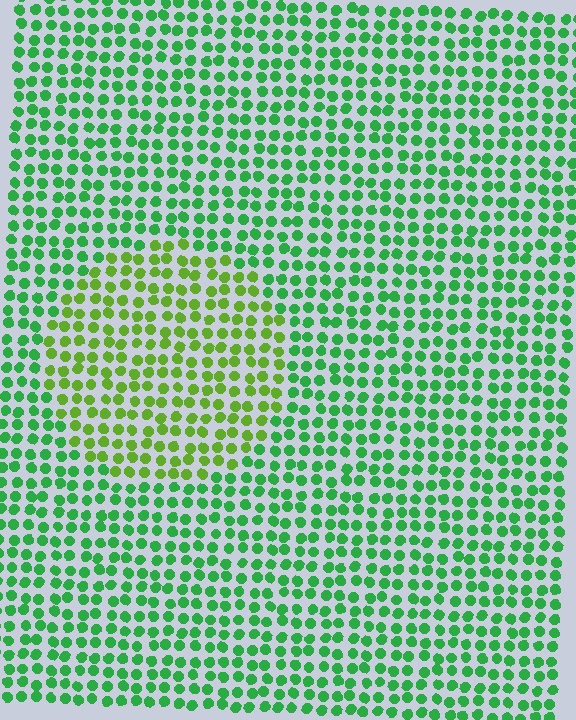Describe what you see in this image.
The image is filled with small green elements in a uniform arrangement. A circle-shaped region is visible where the elements are tinted to a slightly different hue, forming a subtle color boundary.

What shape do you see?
I see a circle.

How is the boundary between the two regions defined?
The boundary is defined purely by a slight shift in hue (about 37 degrees). Spacing, size, and orientation are identical on both sides.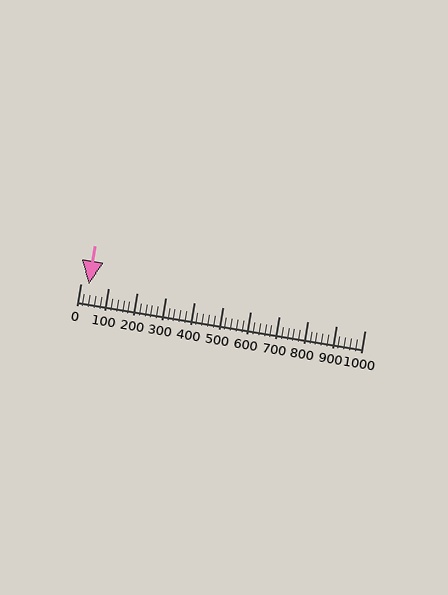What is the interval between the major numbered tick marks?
The major tick marks are spaced 100 units apart.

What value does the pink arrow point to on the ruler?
The pink arrow points to approximately 30.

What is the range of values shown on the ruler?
The ruler shows values from 0 to 1000.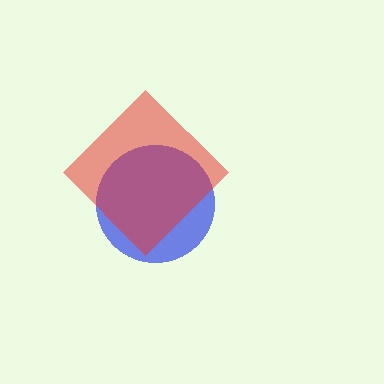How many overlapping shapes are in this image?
There are 2 overlapping shapes in the image.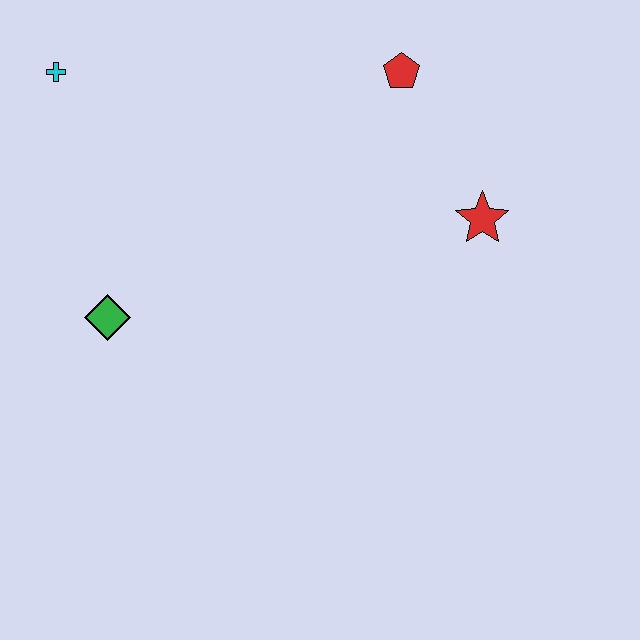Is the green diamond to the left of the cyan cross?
No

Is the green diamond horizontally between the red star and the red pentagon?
No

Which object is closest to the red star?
The red pentagon is closest to the red star.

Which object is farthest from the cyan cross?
The red star is farthest from the cyan cross.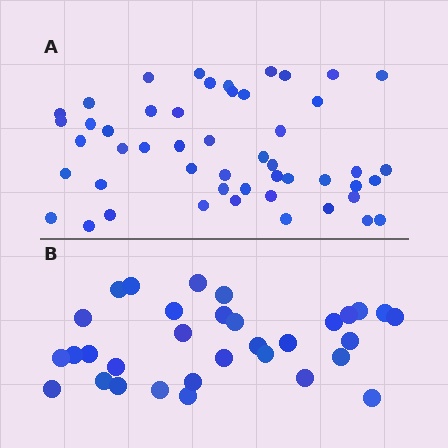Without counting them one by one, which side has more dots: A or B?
Region A (the top region) has more dots.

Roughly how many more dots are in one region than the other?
Region A has approximately 20 more dots than region B.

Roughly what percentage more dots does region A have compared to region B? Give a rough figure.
About 55% more.